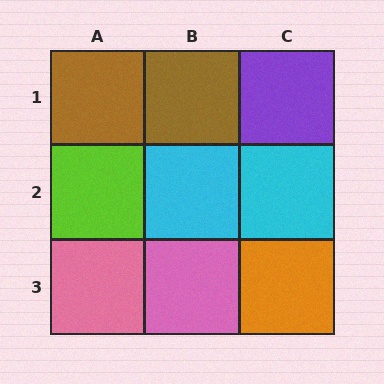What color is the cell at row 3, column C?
Orange.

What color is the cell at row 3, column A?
Pink.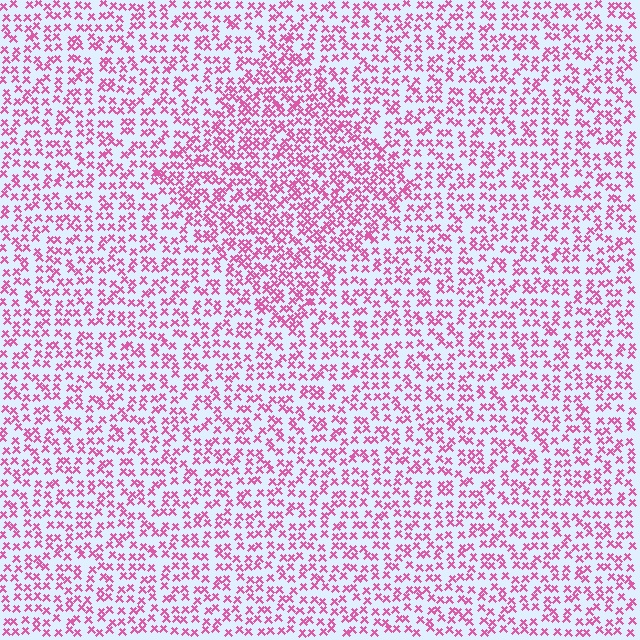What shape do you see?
I see a diamond.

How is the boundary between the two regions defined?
The boundary is defined by a change in element density (approximately 1.6x ratio). All elements are the same color, size, and shape.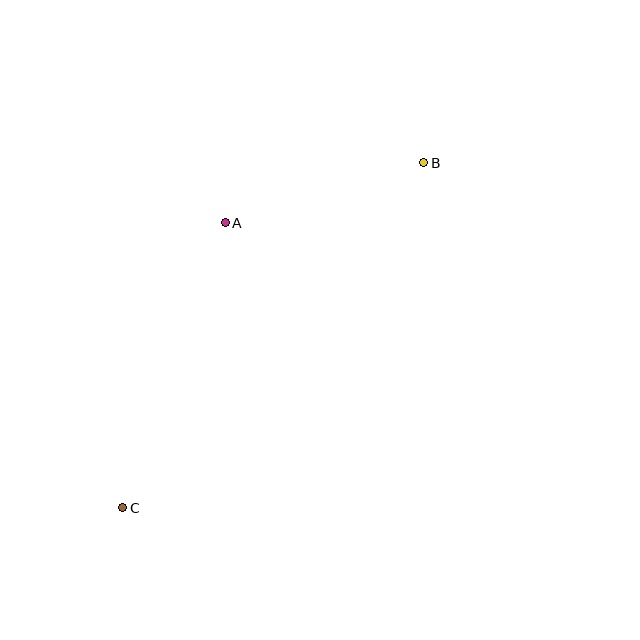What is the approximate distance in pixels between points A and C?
The distance between A and C is approximately 303 pixels.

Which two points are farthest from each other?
Points B and C are farthest from each other.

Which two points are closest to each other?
Points A and B are closest to each other.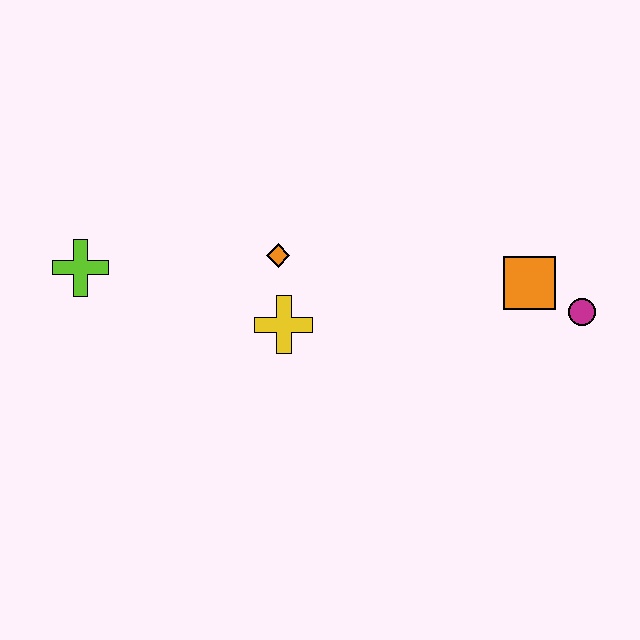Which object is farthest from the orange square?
The lime cross is farthest from the orange square.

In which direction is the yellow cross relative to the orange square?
The yellow cross is to the left of the orange square.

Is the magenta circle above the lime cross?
No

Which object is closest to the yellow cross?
The orange diamond is closest to the yellow cross.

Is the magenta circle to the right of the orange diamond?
Yes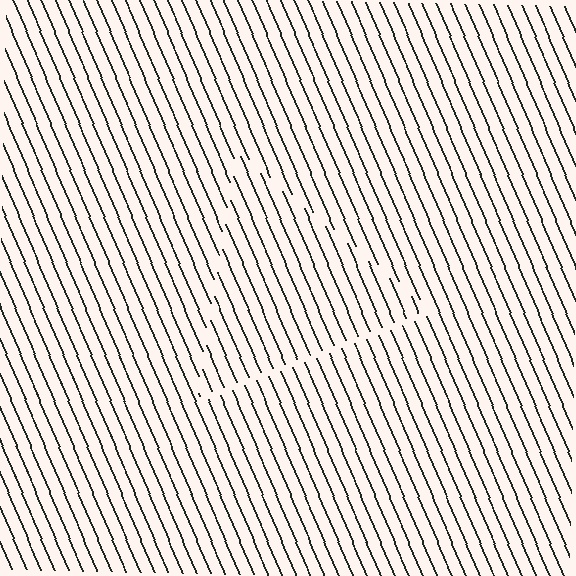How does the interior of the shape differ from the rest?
The interior of the shape contains the same grating, shifted by half a period — the contour is defined by the phase discontinuity where line-ends from the inner and outer gratings abut.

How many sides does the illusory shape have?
3 sides — the line-ends trace a triangle.